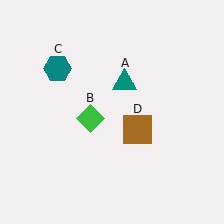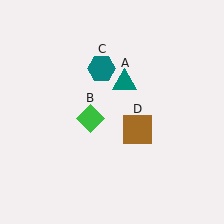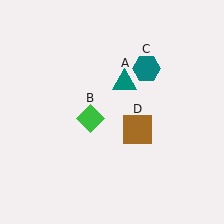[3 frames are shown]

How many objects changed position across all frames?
1 object changed position: teal hexagon (object C).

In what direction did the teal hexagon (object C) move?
The teal hexagon (object C) moved right.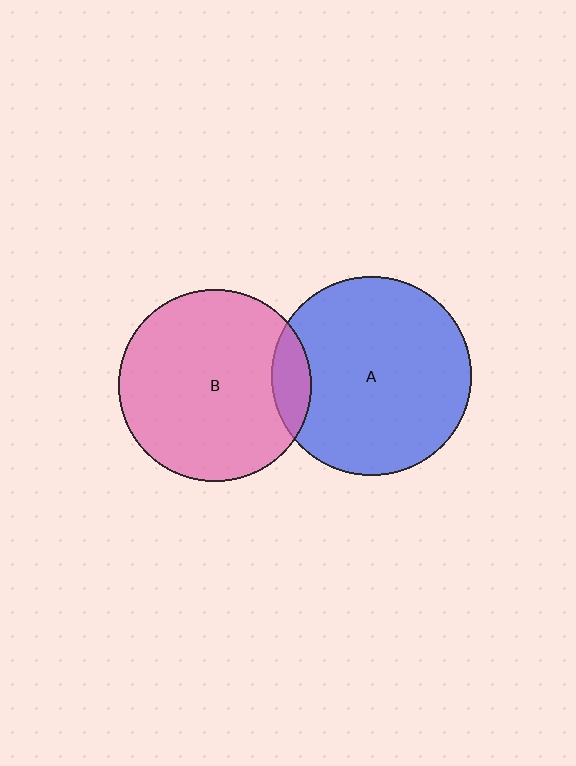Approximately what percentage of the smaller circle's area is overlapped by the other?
Approximately 10%.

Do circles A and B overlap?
Yes.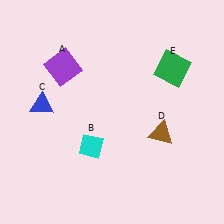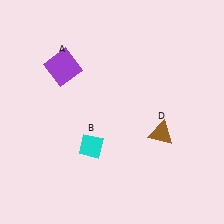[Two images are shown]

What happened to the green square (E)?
The green square (E) was removed in Image 2. It was in the top-right area of Image 1.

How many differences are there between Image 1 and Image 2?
There are 2 differences between the two images.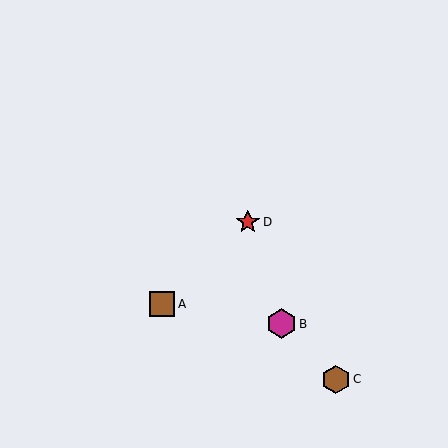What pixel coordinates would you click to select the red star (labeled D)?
Click at (248, 222) to select the red star D.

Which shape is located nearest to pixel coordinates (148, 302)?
The brown square (labeled A) at (162, 304) is nearest to that location.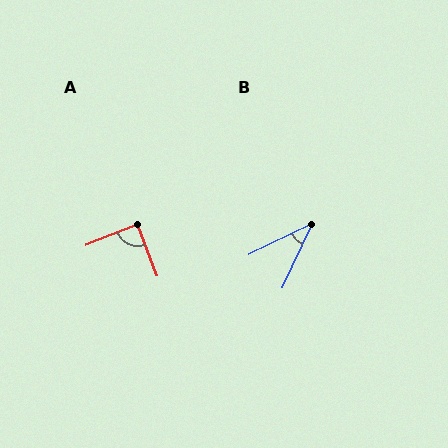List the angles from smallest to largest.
B (39°), A (89°).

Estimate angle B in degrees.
Approximately 39 degrees.